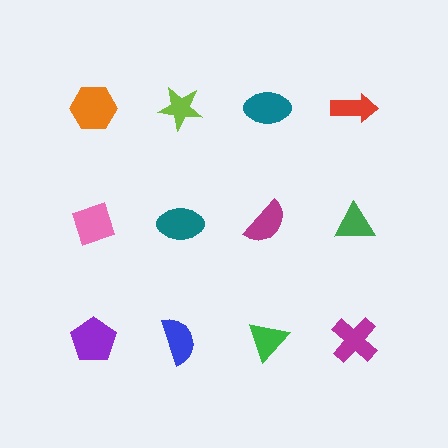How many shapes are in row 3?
4 shapes.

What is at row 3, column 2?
A blue semicircle.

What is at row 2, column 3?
A magenta semicircle.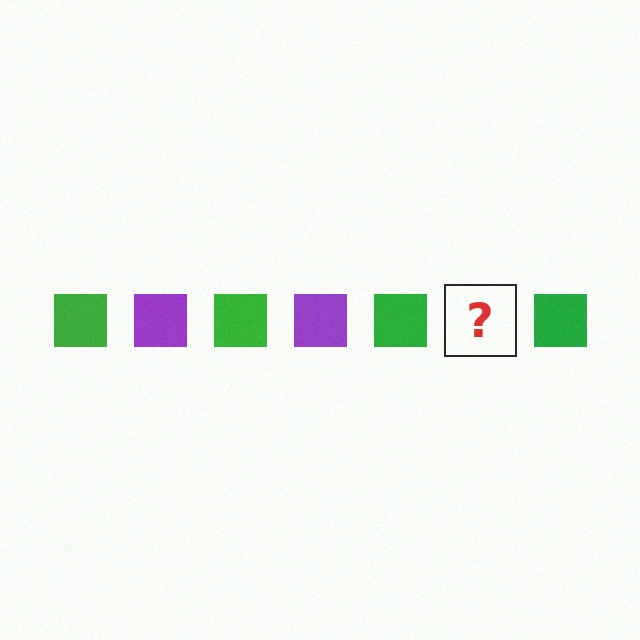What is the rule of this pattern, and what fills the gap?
The rule is that the pattern cycles through green, purple squares. The gap should be filled with a purple square.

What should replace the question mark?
The question mark should be replaced with a purple square.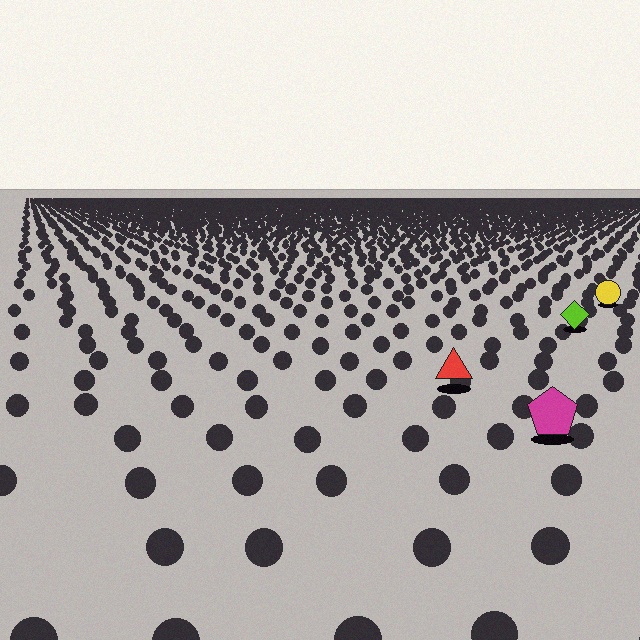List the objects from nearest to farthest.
From nearest to farthest: the magenta pentagon, the red triangle, the lime diamond, the yellow circle.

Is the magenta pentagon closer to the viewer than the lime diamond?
Yes. The magenta pentagon is closer — you can tell from the texture gradient: the ground texture is coarser near it.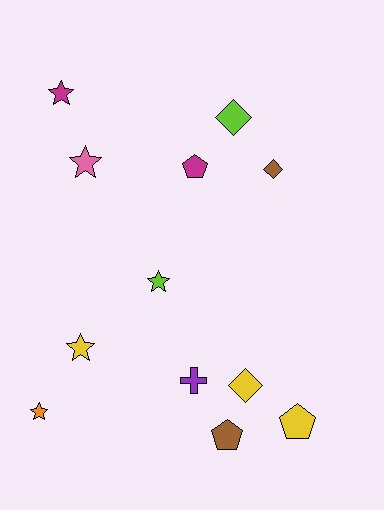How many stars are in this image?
There are 5 stars.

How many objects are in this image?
There are 12 objects.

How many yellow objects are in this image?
There are 3 yellow objects.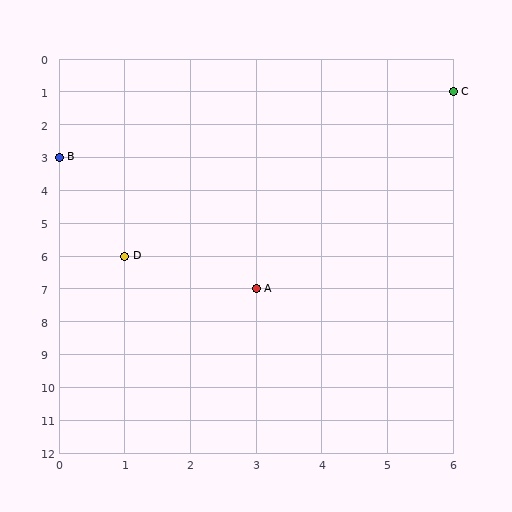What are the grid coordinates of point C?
Point C is at grid coordinates (6, 1).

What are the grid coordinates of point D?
Point D is at grid coordinates (1, 6).